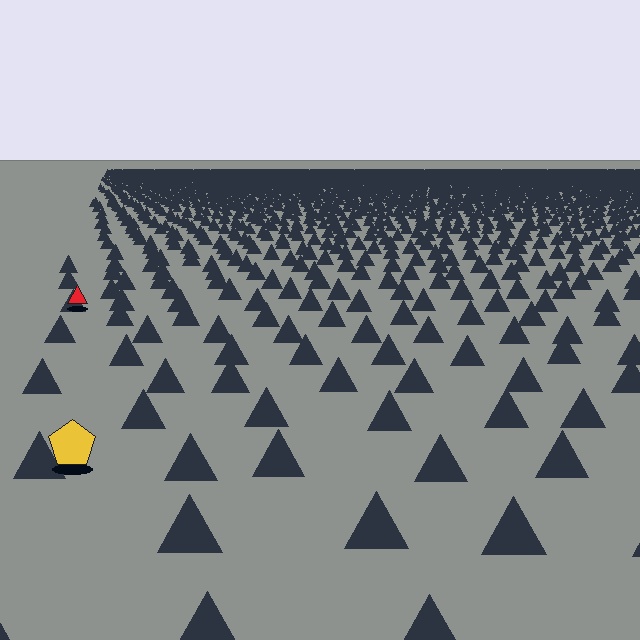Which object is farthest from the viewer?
The red triangle is farthest from the viewer. It appears smaller and the ground texture around it is denser.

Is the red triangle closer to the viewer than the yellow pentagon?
No. The yellow pentagon is closer — you can tell from the texture gradient: the ground texture is coarser near it.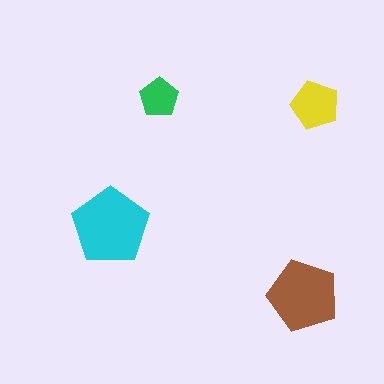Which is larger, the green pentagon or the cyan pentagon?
The cyan one.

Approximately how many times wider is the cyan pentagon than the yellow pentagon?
About 1.5 times wider.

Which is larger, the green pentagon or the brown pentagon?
The brown one.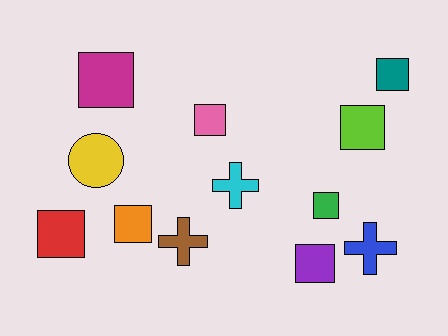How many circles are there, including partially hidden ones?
There is 1 circle.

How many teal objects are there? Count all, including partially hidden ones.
There is 1 teal object.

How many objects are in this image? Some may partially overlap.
There are 12 objects.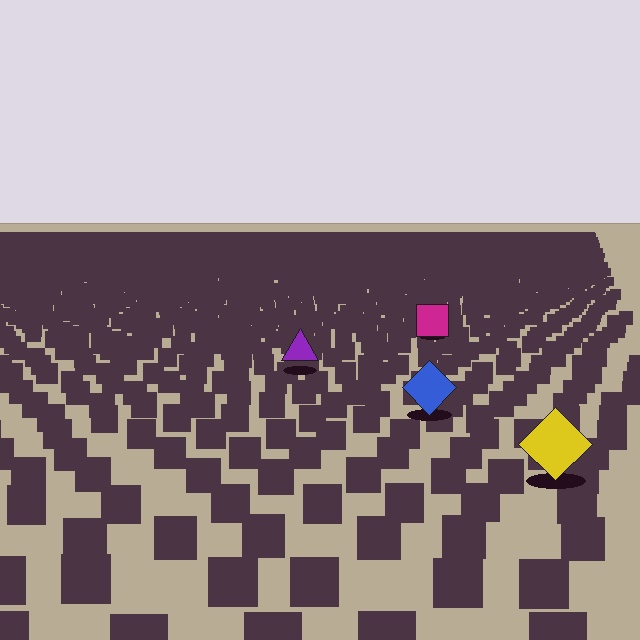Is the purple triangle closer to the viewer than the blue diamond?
No. The blue diamond is closer — you can tell from the texture gradient: the ground texture is coarser near it.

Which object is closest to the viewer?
The yellow diamond is closest. The texture marks near it are larger and more spread out.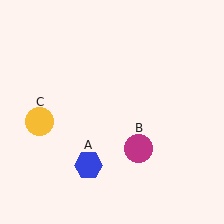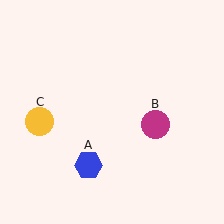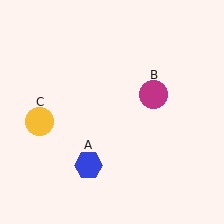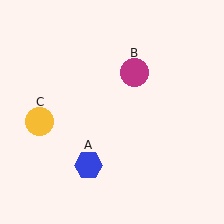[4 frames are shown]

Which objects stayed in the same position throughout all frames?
Blue hexagon (object A) and yellow circle (object C) remained stationary.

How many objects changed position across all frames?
1 object changed position: magenta circle (object B).